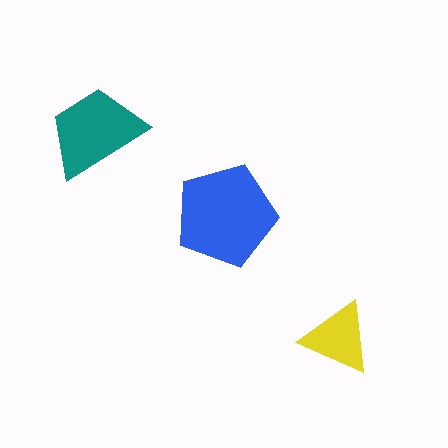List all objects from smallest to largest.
The yellow triangle, the teal trapezoid, the blue pentagon.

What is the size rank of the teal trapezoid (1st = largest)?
2nd.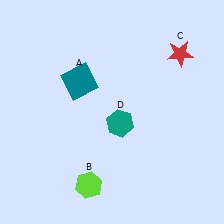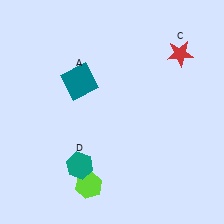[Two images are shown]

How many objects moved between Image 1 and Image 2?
1 object moved between the two images.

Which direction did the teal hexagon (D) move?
The teal hexagon (D) moved down.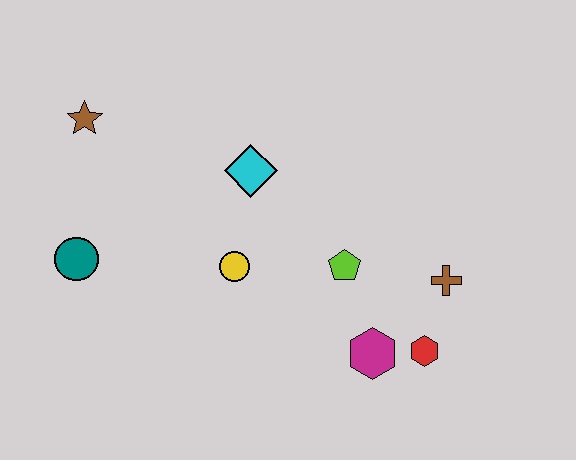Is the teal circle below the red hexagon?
No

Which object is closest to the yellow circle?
The cyan diamond is closest to the yellow circle.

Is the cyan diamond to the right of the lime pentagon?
No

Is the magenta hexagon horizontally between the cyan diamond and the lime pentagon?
No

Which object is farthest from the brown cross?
The brown star is farthest from the brown cross.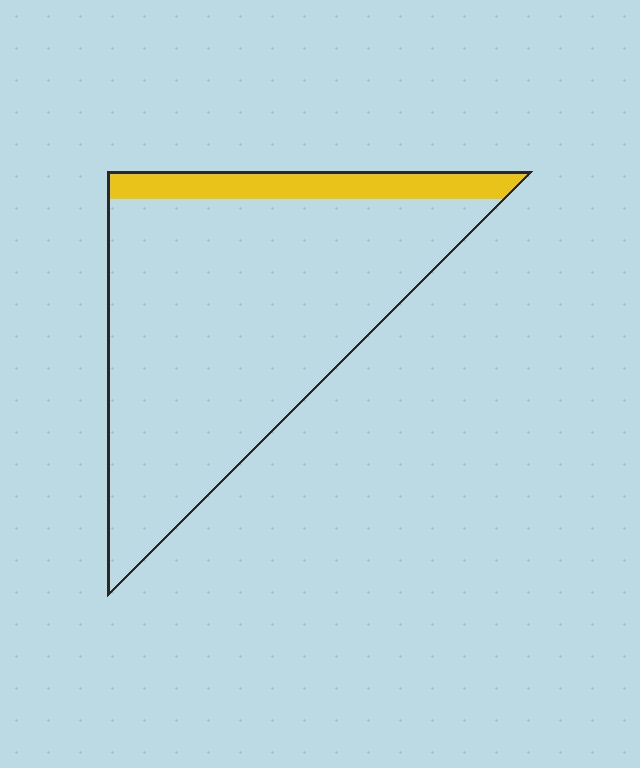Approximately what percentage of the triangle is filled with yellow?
Approximately 15%.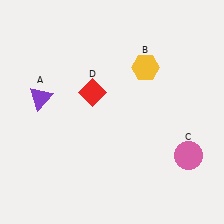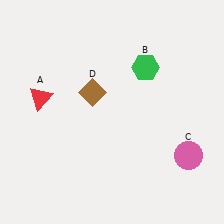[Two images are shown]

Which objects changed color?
A changed from purple to red. B changed from yellow to green. D changed from red to brown.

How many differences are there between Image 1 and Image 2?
There are 3 differences between the two images.